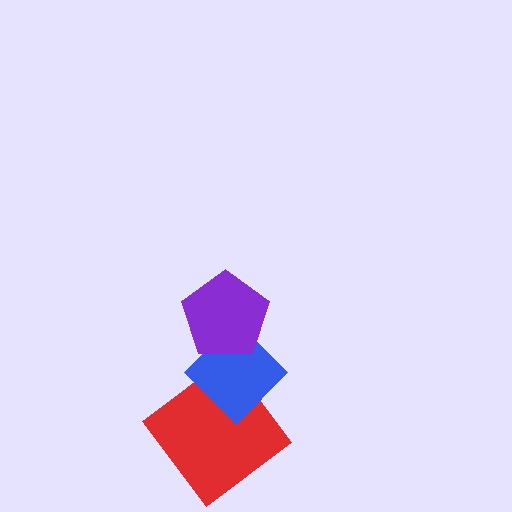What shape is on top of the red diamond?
The blue diamond is on top of the red diamond.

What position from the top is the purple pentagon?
The purple pentagon is 1st from the top.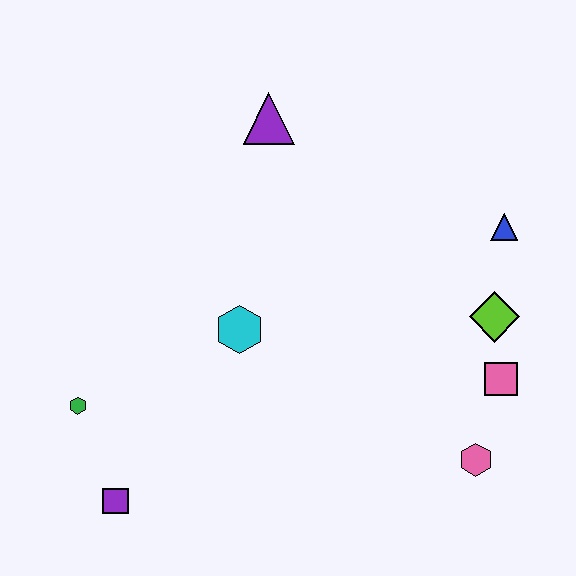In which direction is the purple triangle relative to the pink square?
The purple triangle is above the pink square.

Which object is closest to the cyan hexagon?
The green hexagon is closest to the cyan hexagon.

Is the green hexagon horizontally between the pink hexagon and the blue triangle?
No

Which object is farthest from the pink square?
The green hexagon is farthest from the pink square.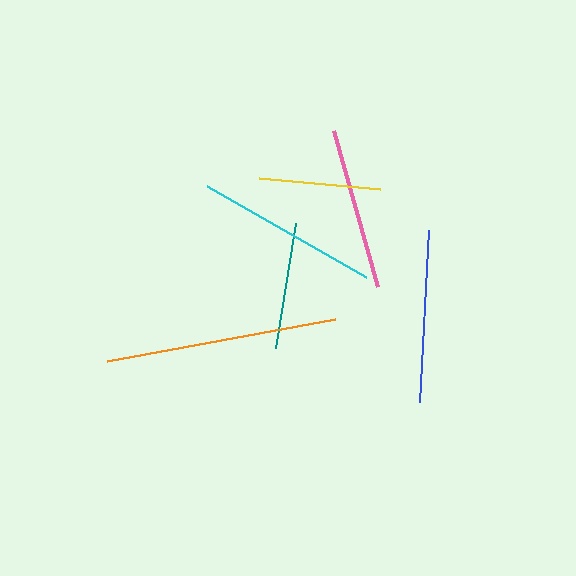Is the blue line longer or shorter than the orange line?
The orange line is longer than the blue line.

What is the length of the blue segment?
The blue segment is approximately 172 pixels long.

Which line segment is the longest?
The orange line is the longest at approximately 232 pixels.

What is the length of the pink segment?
The pink segment is approximately 162 pixels long.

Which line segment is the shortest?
The yellow line is the shortest at approximately 122 pixels.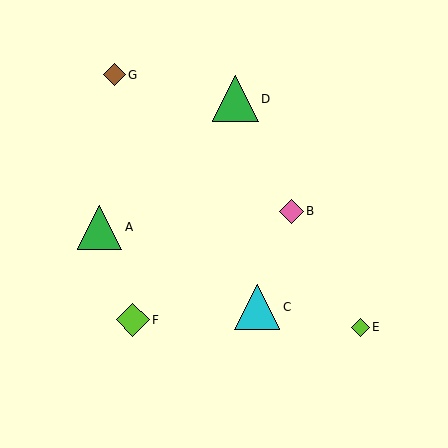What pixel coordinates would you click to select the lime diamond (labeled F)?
Click at (133, 320) to select the lime diamond F.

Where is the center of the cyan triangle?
The center of the cyan triangle is at (257, 307).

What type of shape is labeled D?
Shape D is a green triangle.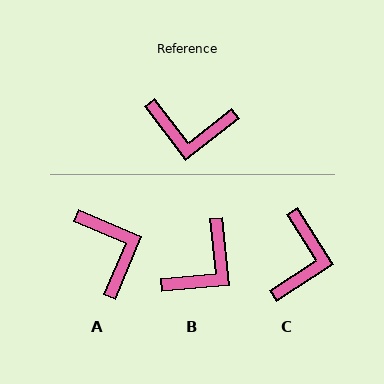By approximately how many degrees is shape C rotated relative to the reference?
Approximately 85 degrees counter-clockwise.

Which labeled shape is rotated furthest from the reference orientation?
A, about 120 degrees away.